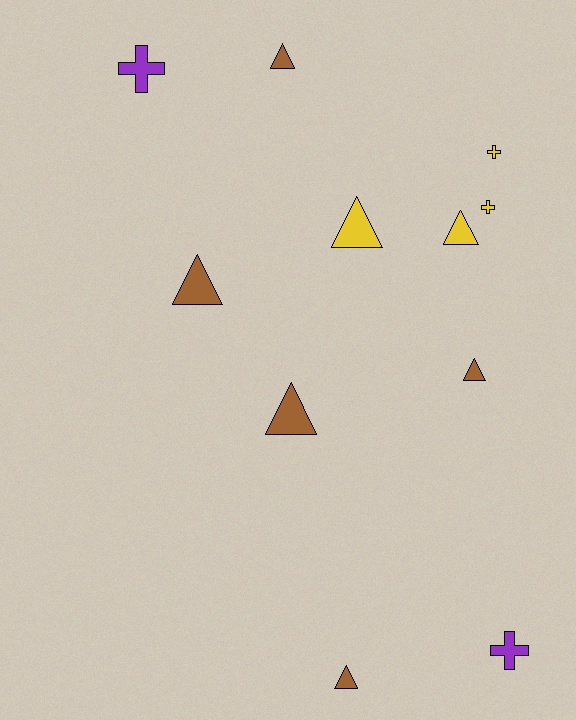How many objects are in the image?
There are 11 objects.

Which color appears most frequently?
Brown, with 5 objects.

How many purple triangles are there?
There are no purple triangles.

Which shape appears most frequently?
Triangle, with 7 objects.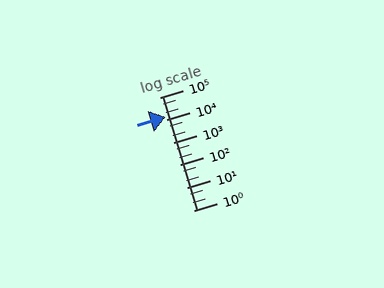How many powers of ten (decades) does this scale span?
The scale spans 5 decades, from 1 to 100000.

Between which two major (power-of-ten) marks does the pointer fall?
The pointer is between 10000 and 100000.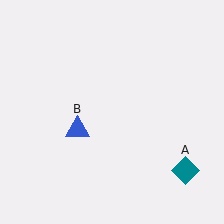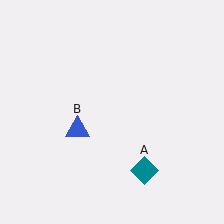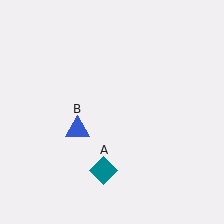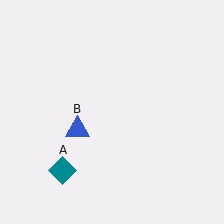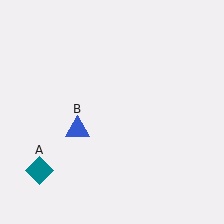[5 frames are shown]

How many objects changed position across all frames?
1 object changed position: teal diamond (object A).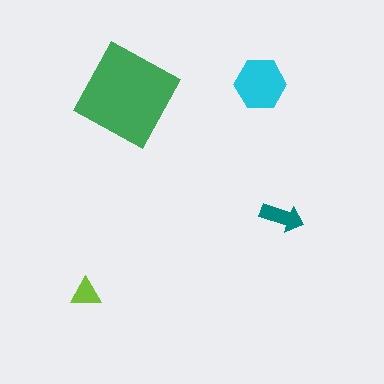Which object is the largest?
The green diamond.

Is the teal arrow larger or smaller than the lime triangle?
Larger.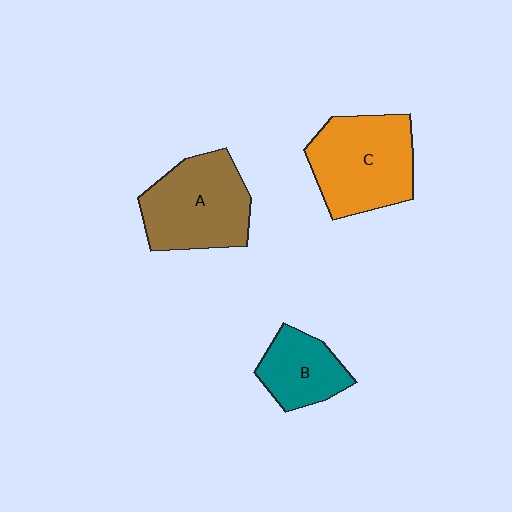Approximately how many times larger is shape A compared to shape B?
Approximately 1.6 times.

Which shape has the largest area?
Shape C (orange).